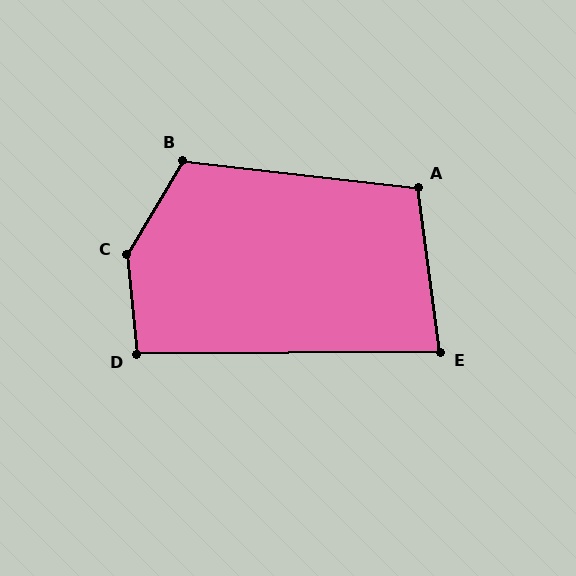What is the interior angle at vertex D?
Approximately 96 degrees (obtuse).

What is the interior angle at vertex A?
Approximately 104 degrees (obtuse).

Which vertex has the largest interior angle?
C, at approximately 143 degrees.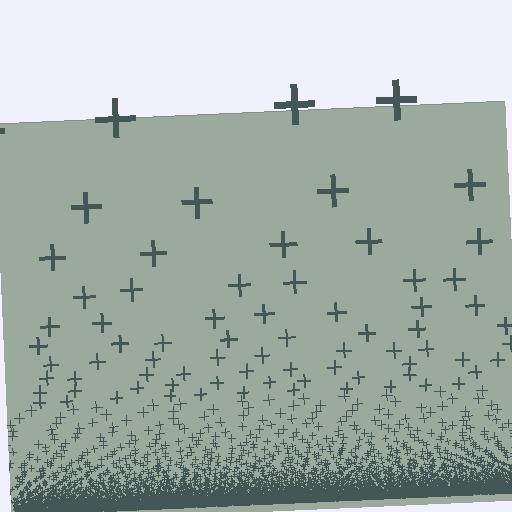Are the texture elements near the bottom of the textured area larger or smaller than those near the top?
Smaller. The gradient is inverted — elements near the bottom are smaller and denser.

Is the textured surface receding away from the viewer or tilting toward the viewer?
The surface appears to tilt toward the viewer. Texture elements get larger and sparser toward the top.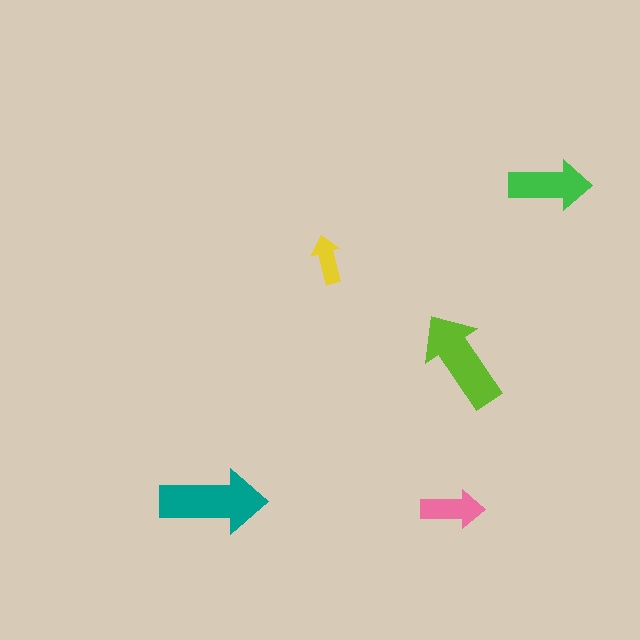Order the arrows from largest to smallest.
the teal one, the lime one, the green one, the pink one, the yellow one.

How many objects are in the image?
There are 5 objects in the image.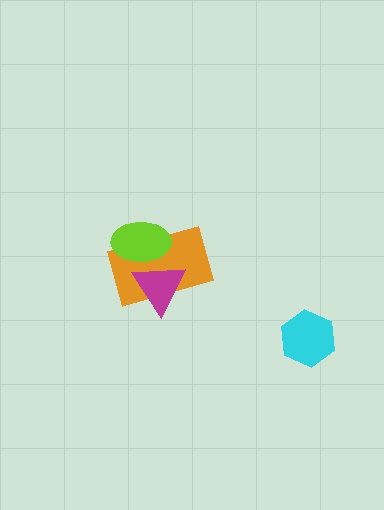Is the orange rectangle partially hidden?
Yes, it is partially covered by another shape.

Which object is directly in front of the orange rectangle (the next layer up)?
The magenta triangle is directly in front of the orange rectangle.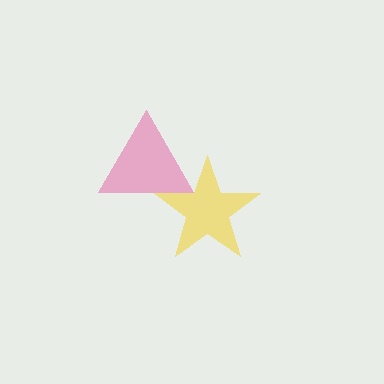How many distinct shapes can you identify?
There are 2 distinct shapes: a pink triangle, a yellow star.